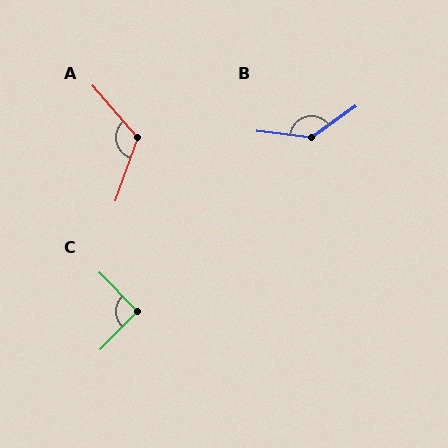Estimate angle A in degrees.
Approximately 119 degrees.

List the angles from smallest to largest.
C (91°), A (119°), B (139°).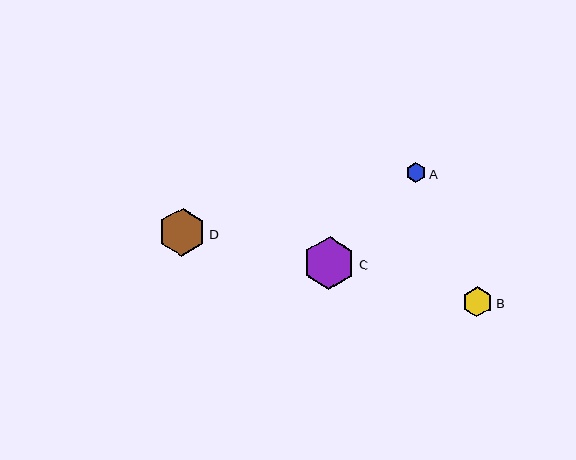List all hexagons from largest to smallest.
From largest to smallest: C, D, B, A.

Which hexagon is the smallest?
Hexagon A is the smallest with a size of approximately 20 pixels.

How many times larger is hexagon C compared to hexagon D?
Hexagon C is approximately 1.1 times the size of hexagon D.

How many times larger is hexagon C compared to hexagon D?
Hexagon C is approximately 1.1 times the size of hexagon D.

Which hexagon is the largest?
Hexagon C is the largest with a size of approximately 53 pixels.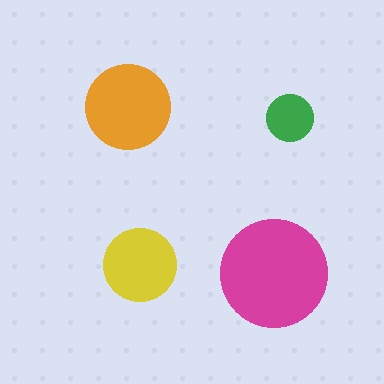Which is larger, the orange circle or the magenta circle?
The magenta one.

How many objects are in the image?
There are 4 objects in the image.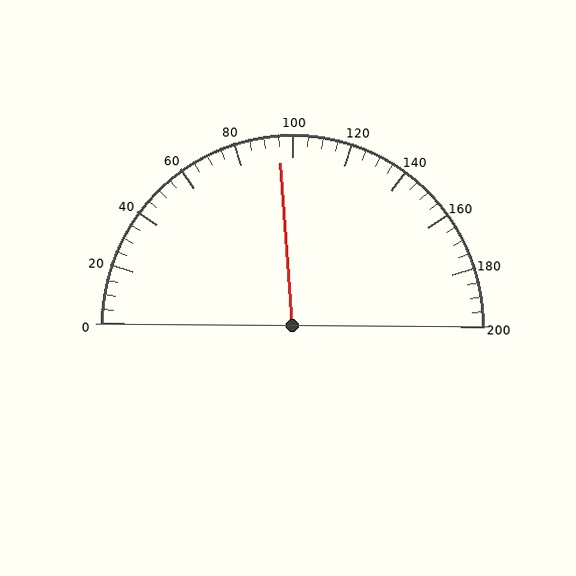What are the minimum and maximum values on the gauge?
The gauge ranges from 0 to 200.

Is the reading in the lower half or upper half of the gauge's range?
The reading is in the lower half of the range (0 to 200).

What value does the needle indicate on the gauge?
The needle indicates approximately 95.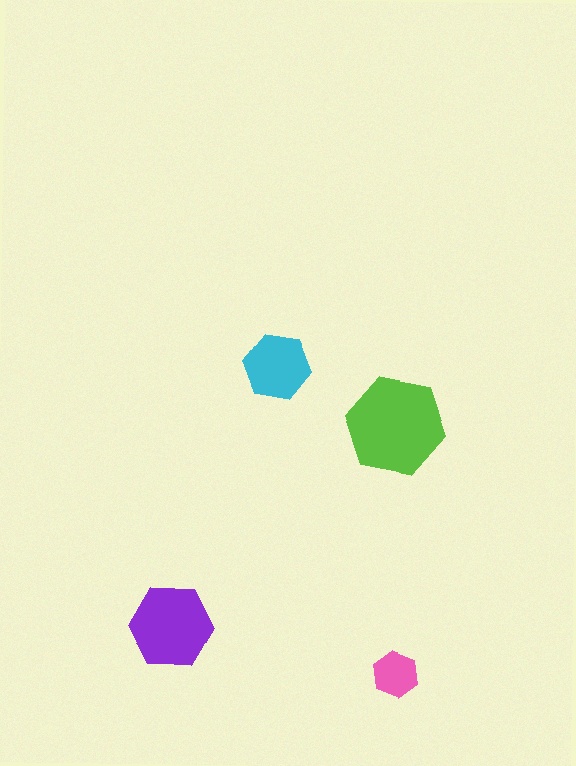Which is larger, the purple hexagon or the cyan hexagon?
The purple one.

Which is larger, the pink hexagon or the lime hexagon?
The lime one.